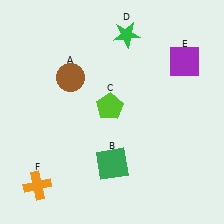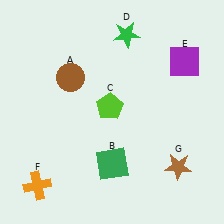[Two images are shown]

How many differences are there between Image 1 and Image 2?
There is 1 difference between the two images.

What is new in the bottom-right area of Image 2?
A brown star (G) was added in the bottom-right area of Image 2.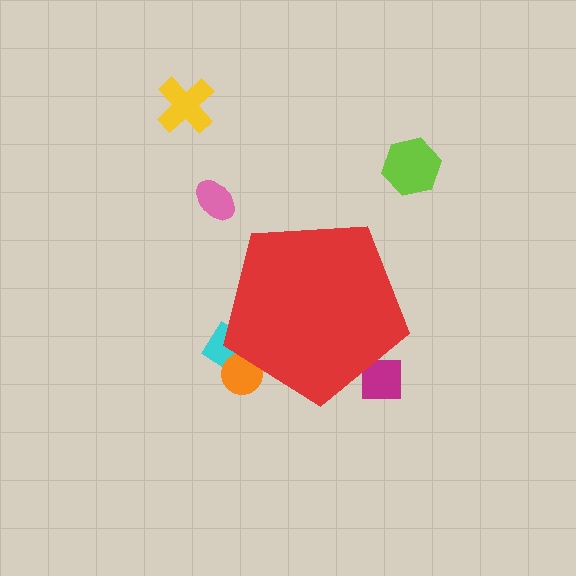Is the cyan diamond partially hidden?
Yes, the cyan diamond is partially hidden behind the red pentagon.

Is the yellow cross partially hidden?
No, the yellow cross is fully visible.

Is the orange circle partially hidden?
Yes, the orange circle is partially hidden behind the red pentagon.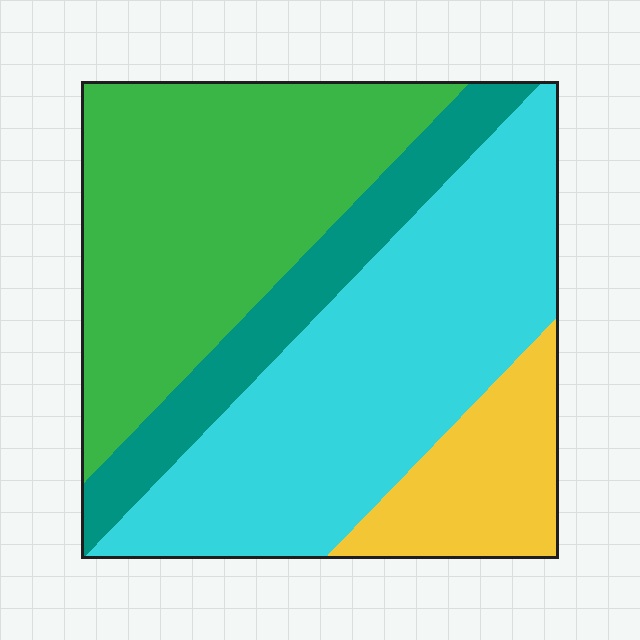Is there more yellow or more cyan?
Cyan.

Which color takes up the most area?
Cyan, at roughly 40%.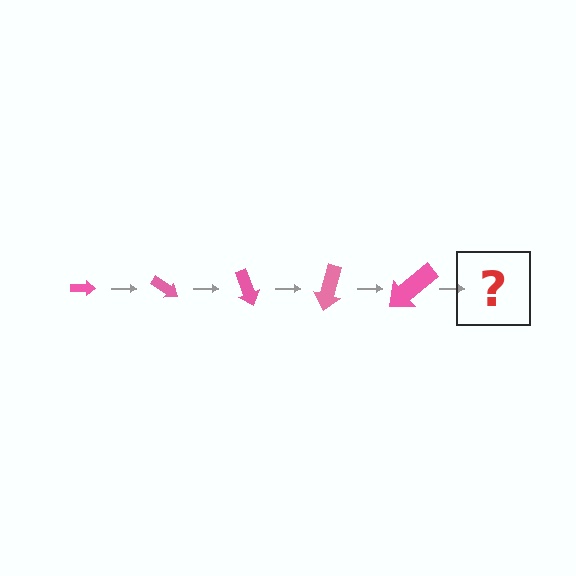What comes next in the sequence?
The next element should be an arrow, larger than the previous one and rotated 175 degrees from the start.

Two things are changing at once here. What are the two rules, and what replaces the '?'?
The two rules are that the arrow grows larger each step and it rotates 35 degrees each step. The '?' should be an arrow, larger than the previous one and rotated 175 degrees from the start.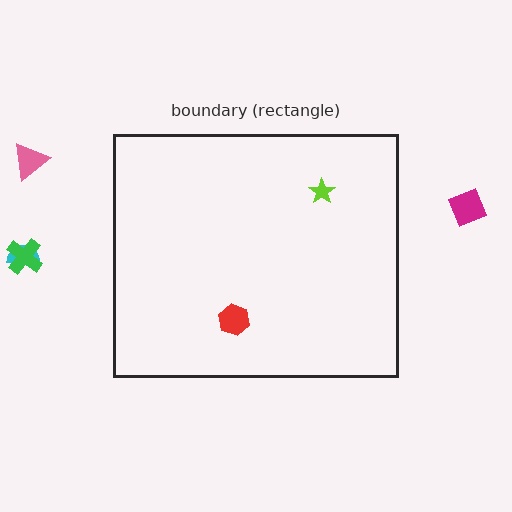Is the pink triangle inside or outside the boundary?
Outside.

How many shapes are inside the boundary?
2 inside, 4 outside.